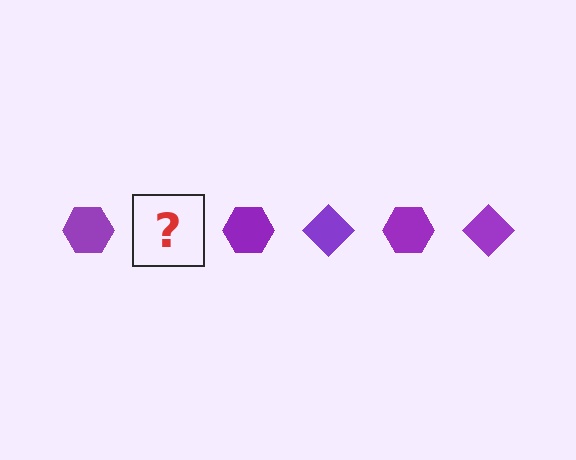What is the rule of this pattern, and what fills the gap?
The rule is that the pattern cycles through hexagon, diamond shapes in purple. The gap should be filled with a purple diamond.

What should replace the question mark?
The question mark should be replaced with a purple diamond.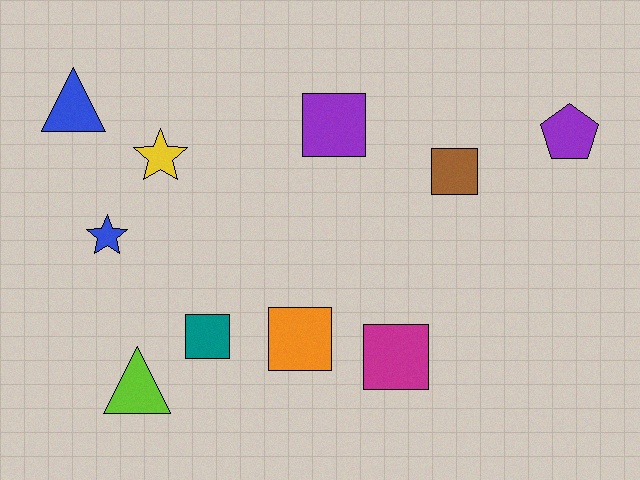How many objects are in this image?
There are 10 objects.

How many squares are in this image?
There are 5 squares.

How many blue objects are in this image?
There are 2 blue objects.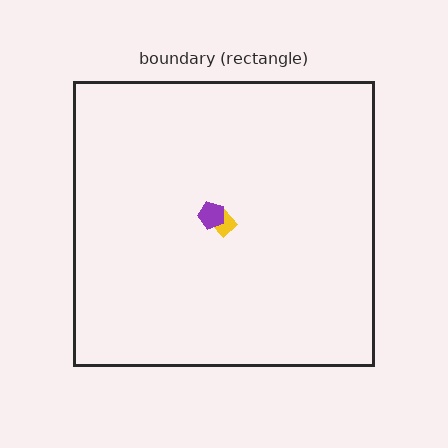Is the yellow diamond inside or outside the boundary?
Inside.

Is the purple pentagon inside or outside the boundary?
Inside.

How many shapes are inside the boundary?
2 inside, 0 outside.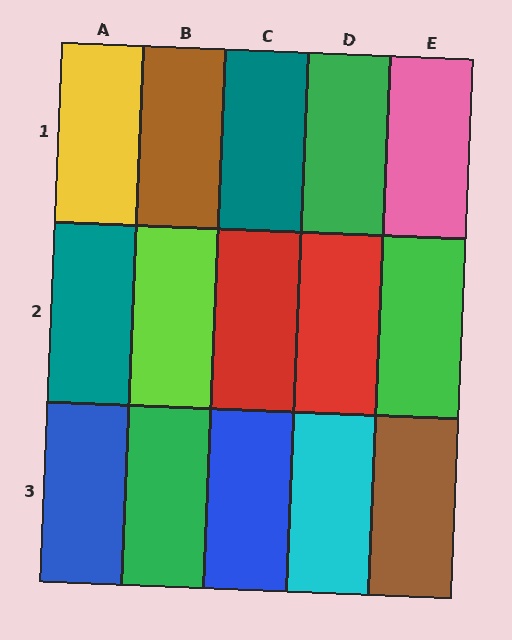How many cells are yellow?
1 cell is yellow.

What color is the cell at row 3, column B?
Green.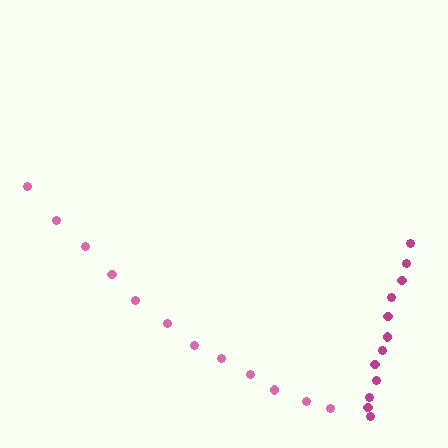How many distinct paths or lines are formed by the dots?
There are 2 distinct paths.